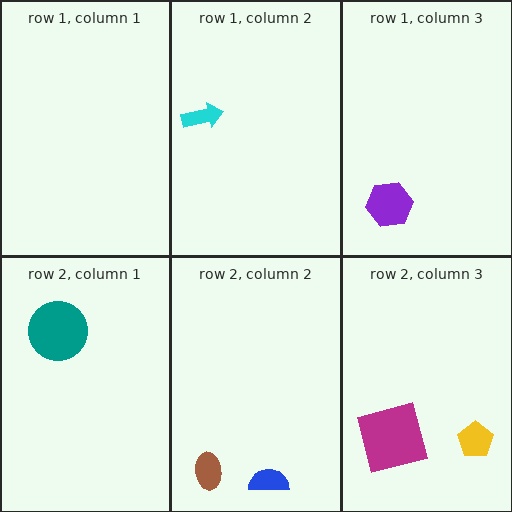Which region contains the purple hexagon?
The row 1, column 3 region.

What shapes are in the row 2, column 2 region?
The brown ellipse, the blue semicircle.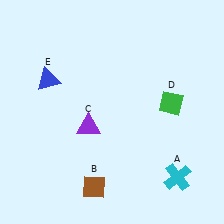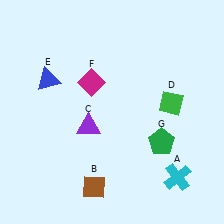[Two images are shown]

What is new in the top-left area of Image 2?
A magenta diamond (F) was added in the top-left area of Image 2.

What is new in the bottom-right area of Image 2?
A green pentagon (G) was added in the bottom-right area of Image 2.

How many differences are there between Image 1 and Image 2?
There are 2 differences between the two images.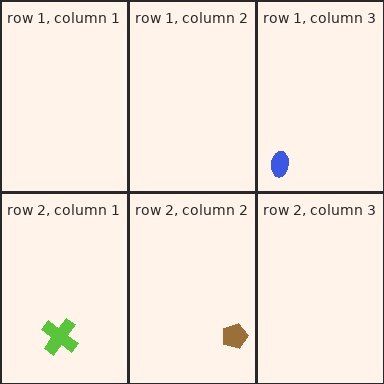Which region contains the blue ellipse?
The row 1, column 3 region.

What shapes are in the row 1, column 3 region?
The blue ellipse.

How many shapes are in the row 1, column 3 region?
1.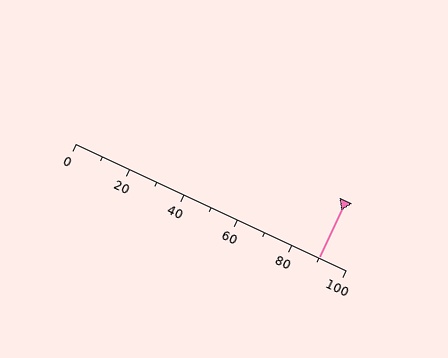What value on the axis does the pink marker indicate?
The marker indicates approximately 90.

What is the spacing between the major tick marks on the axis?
The major ticks are spaced 20 apart.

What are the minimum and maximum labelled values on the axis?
The axis runs from 0 to 100.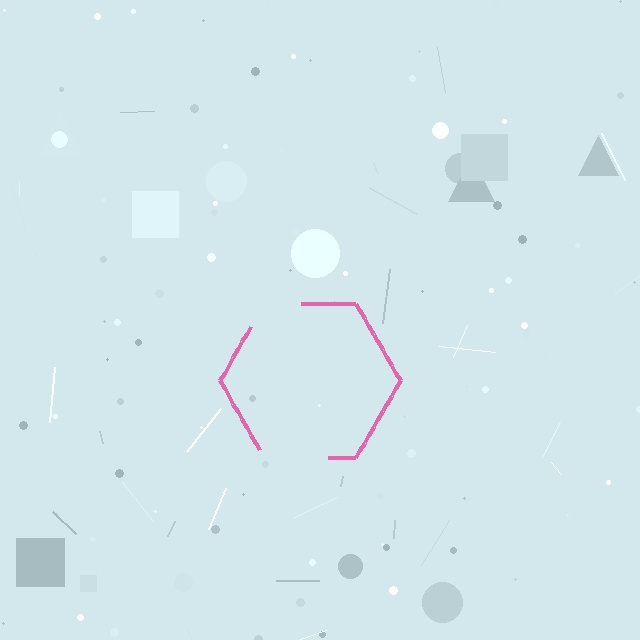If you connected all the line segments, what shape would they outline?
They would outline a hexagon.